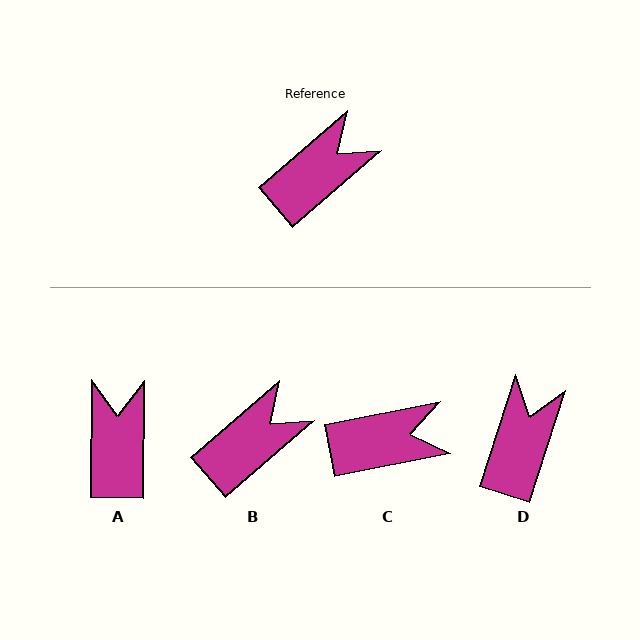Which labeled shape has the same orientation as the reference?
B.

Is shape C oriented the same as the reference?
No, it is off by about 30 degrees.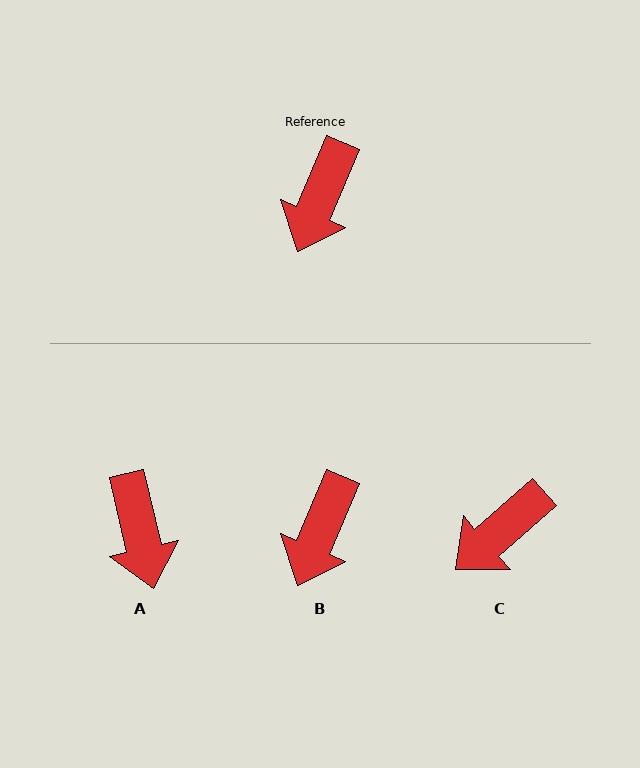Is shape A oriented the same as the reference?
No, it is off by about 36 degrees.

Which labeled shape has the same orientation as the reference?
B.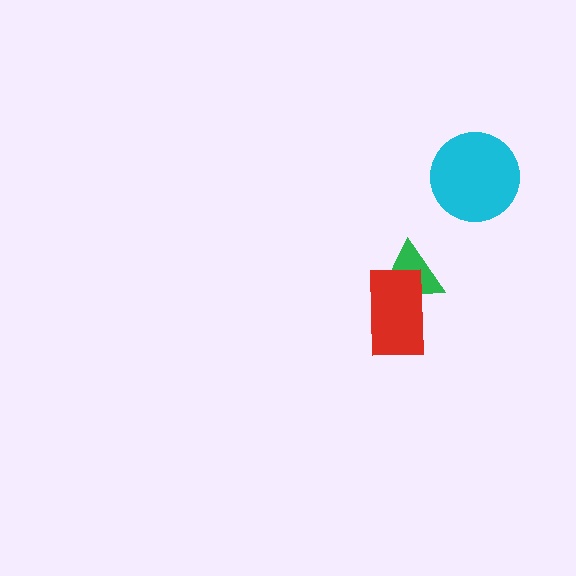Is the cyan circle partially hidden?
No, no other shape covers it.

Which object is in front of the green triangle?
The red rectangle is in front of the green triangle.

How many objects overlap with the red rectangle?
1 object overlaps with the red rectangle.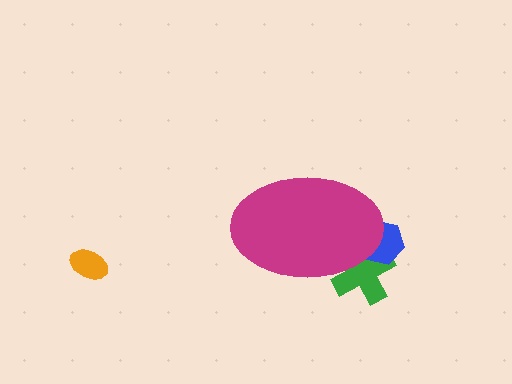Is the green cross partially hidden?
Yes, the green cross is partially hidden behind the magenta ellipse.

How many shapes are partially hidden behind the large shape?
2 shapes are partially hidden.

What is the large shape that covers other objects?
A magenta ellipse.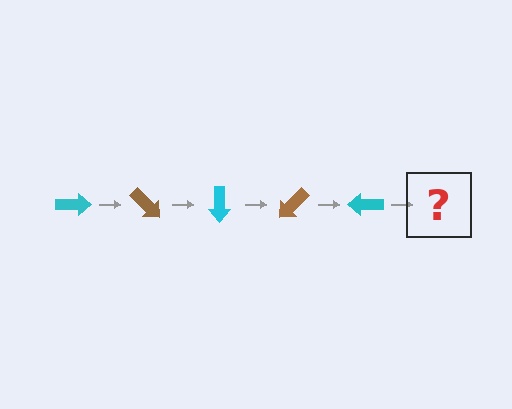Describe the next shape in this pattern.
It should be a brown arrow, rotated 225 degrees from the start.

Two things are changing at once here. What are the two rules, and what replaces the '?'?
The two rules are that it rotates 45 degrees each step and the color cycles through cyan and brown. The '?' should be a brown arrow, rotated 225 degrees from the start.